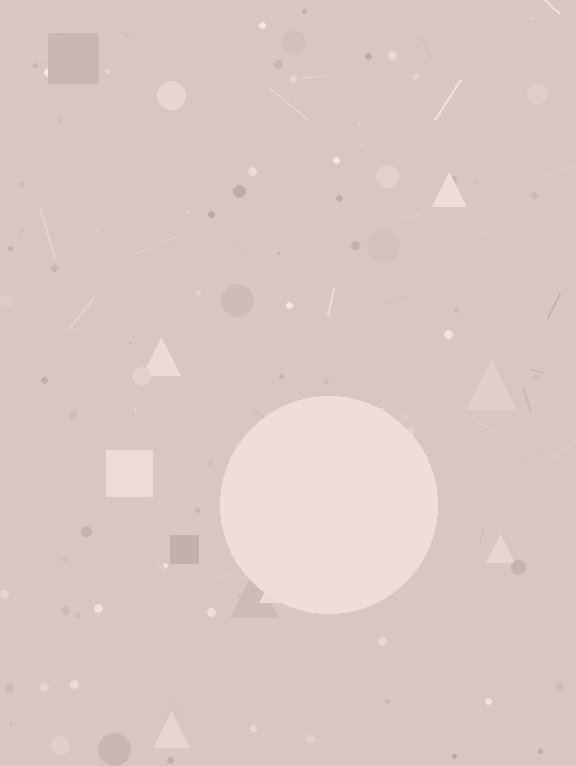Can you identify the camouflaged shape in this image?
The camouflaged shape is a circle.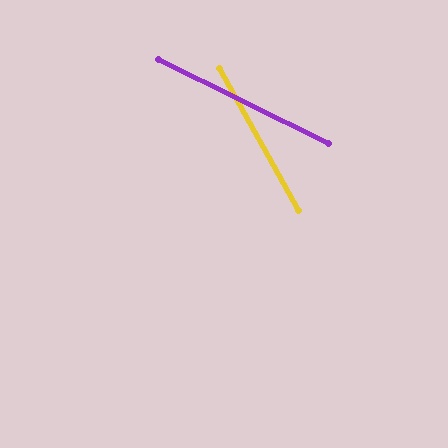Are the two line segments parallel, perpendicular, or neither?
Neither parallel nor perpendicular — they differ by about 35°.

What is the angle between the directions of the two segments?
Approximately 35 degrees.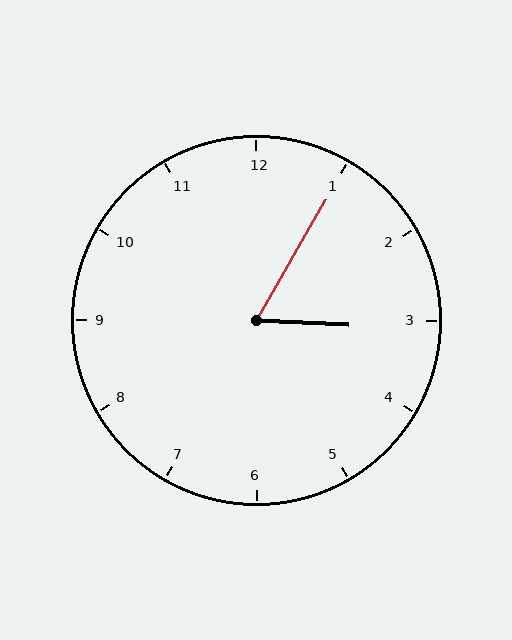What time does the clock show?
3:05.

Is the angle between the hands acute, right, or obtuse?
It is acute.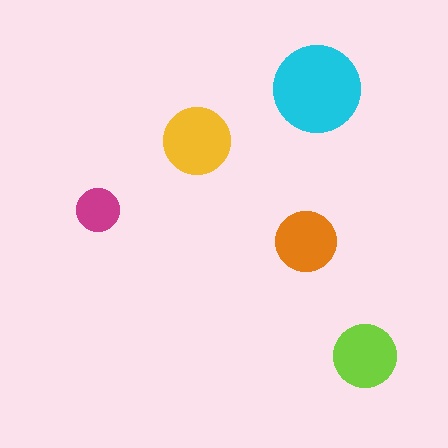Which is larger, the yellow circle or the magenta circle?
The yellow one.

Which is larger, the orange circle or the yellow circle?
The yellow one.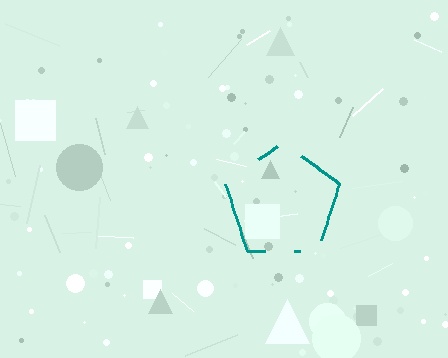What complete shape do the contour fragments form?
The contour fragments form a pentagon.